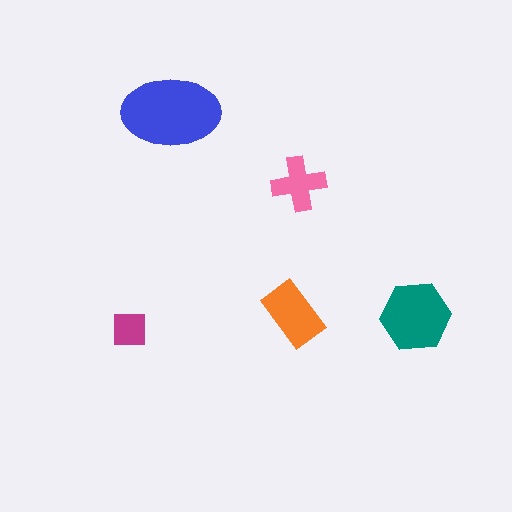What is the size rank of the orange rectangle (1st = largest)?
3rd.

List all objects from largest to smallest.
The blue ellipse, the teal hexagon, the orange rectangle, the pink cross, the magenta square.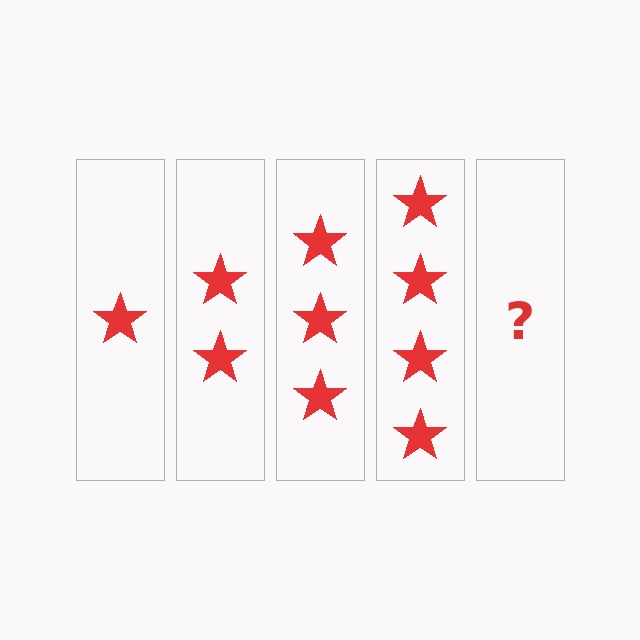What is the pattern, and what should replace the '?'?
The pattern is that each step adds one more star. The '?' should be 5 stars.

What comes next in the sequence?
The next element should be 5 stars.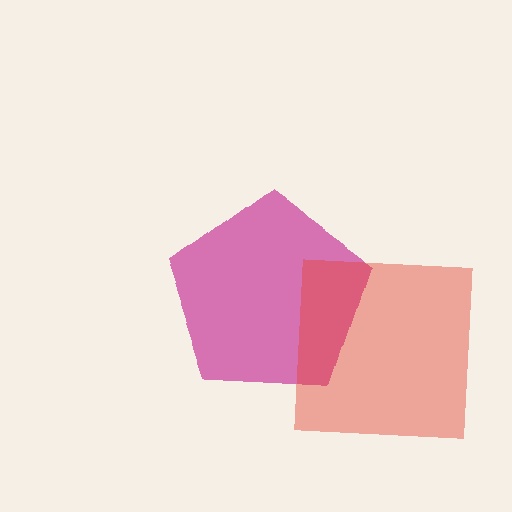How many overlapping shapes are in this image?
There are 2 overlapping shapes in the image.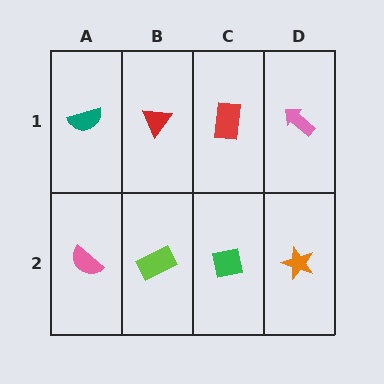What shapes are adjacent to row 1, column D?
An orange star (row 2, column D), a red rectangle (row 1, column C).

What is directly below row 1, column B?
A lime rectangle.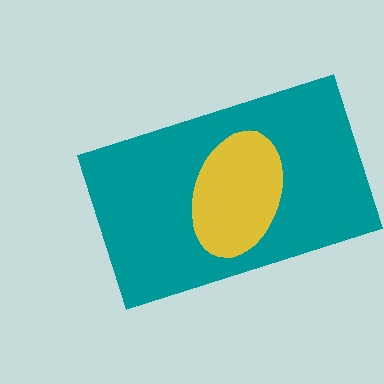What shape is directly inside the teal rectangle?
The yellow ellipse.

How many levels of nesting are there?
2.